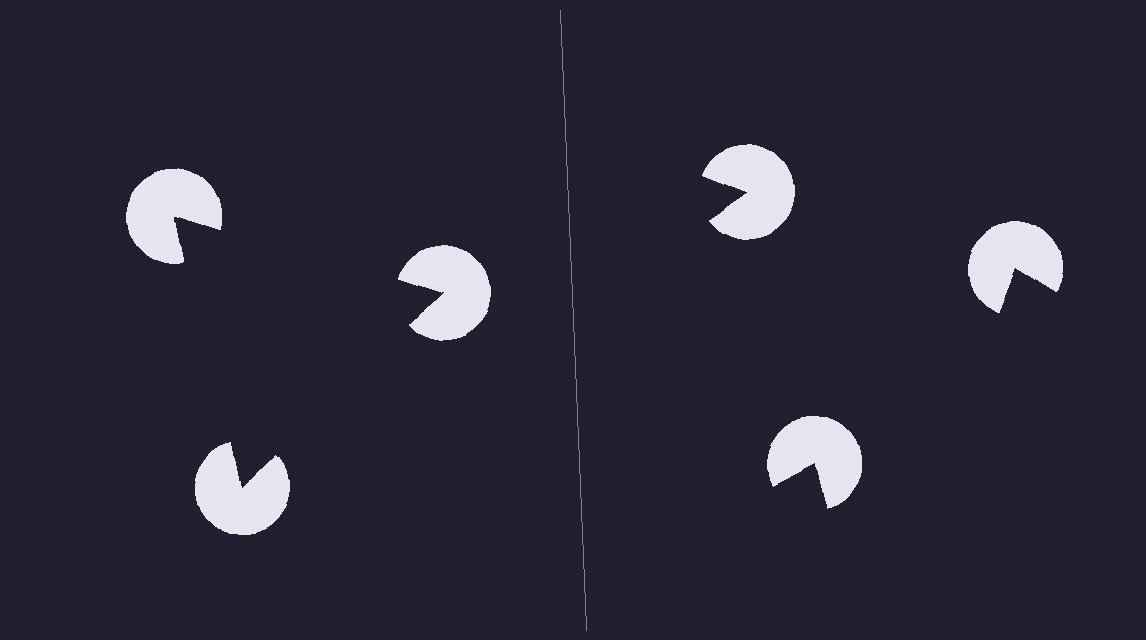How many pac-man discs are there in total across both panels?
6 — 3 on each side.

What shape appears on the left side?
An illusory triangle.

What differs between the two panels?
The pac-man discs are positioned identically on both sides; only the wedge orientations differ. On the left they align to a triangle; on the right they are misaligned.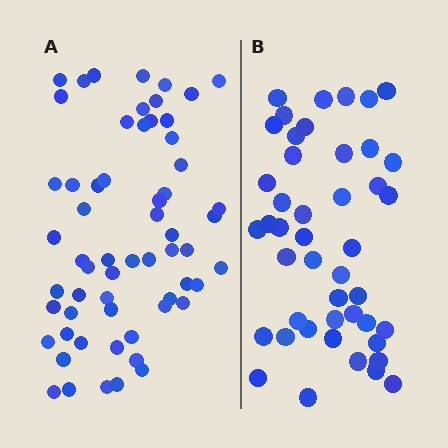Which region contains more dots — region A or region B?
Region A (the left region) has more dots.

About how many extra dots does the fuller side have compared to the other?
Region A has approximately 15 more dots than region B.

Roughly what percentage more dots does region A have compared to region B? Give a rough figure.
About 35% more.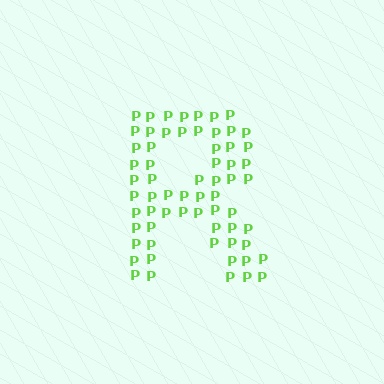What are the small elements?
The small elements are letter P's.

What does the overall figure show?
The overall figure shows the letter R.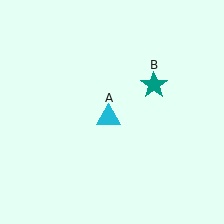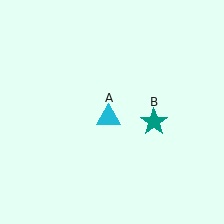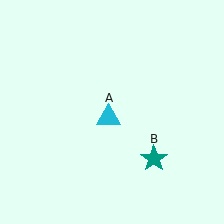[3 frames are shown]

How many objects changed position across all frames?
1 object changed position: teal star (object B).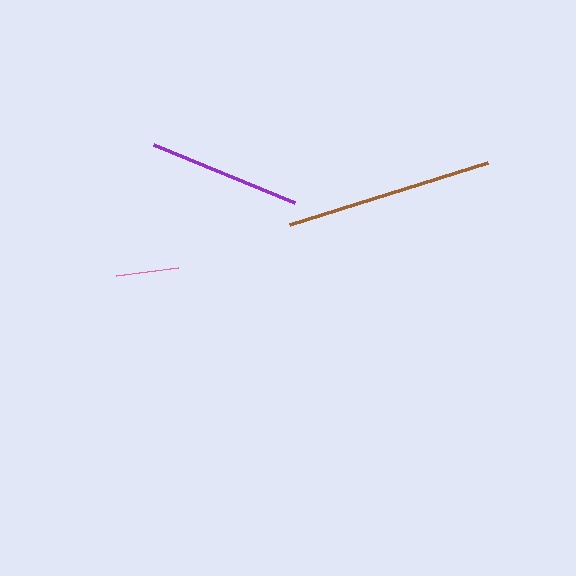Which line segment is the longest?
The brown line is the longest at approximately 207 pixels.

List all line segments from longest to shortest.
From longest to shortest: brown, purple, pink.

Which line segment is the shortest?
The pink line is the shortest at approximately 62 pixels.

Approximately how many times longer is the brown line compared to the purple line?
The brown line is approximately 1.4 times the length of the purple line.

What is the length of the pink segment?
The pink segment is approximately 62 pixels long.